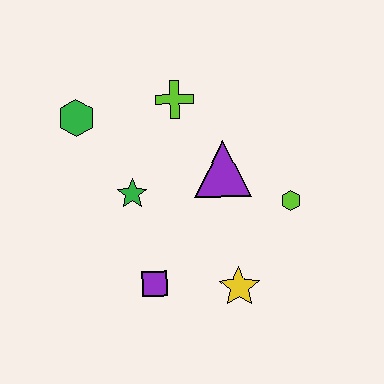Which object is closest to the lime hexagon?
The purple triangle is closest to the lime hexagon.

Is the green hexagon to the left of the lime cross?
Yes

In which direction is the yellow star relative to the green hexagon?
The yellow star is below the green hexagon.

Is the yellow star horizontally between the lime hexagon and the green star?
Yes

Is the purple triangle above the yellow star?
Yes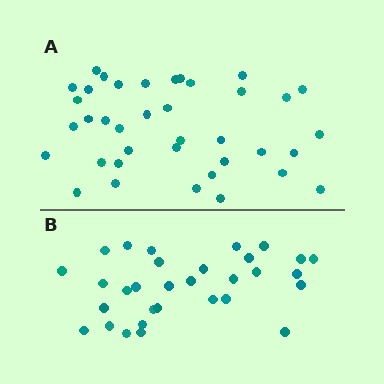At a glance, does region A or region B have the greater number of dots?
Region A (the top region) has more dots.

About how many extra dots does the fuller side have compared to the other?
Region A has roughly 8 or so more dots than region B.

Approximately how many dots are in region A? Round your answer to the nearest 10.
About 40 dots. (The exact count is 38, which rounds to 40.)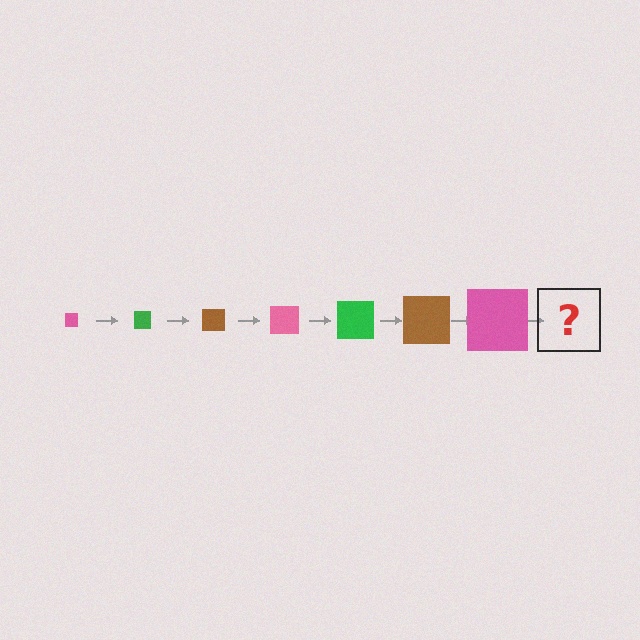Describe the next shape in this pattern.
It should be a green square, larger than the previous one.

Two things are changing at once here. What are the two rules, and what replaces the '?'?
The two rules are that the square grows larger each step and the color cycles through pink, green, and brown. The '?' should be a green square, larger than the previous one.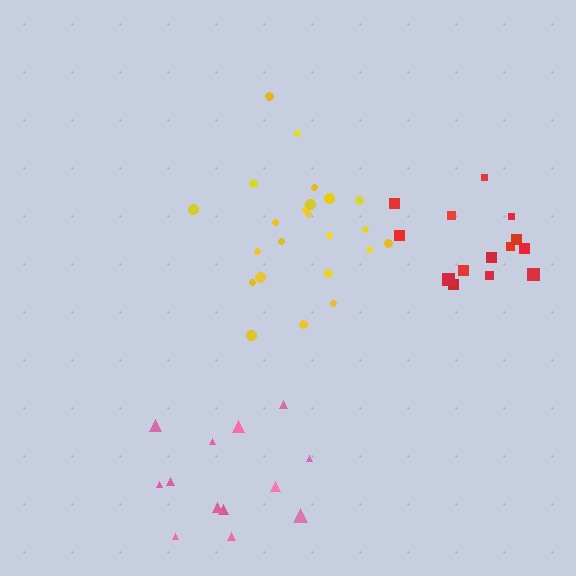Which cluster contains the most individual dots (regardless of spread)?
Yellow (23).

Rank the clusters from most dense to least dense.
red, yellow, pink.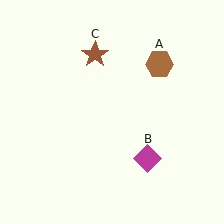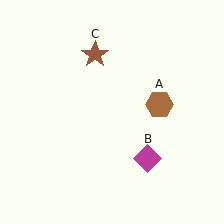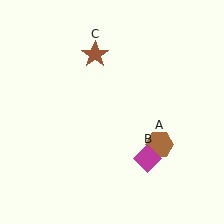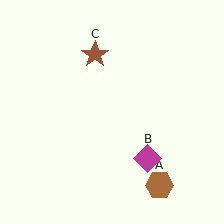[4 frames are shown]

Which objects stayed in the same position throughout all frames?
Magenta diamond (object B) and brown star (object C) remained stationary.